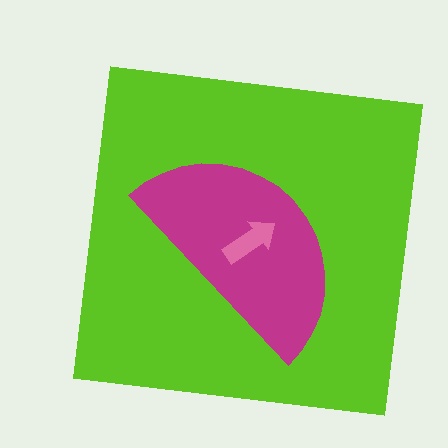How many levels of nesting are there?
3.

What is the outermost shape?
The lime square.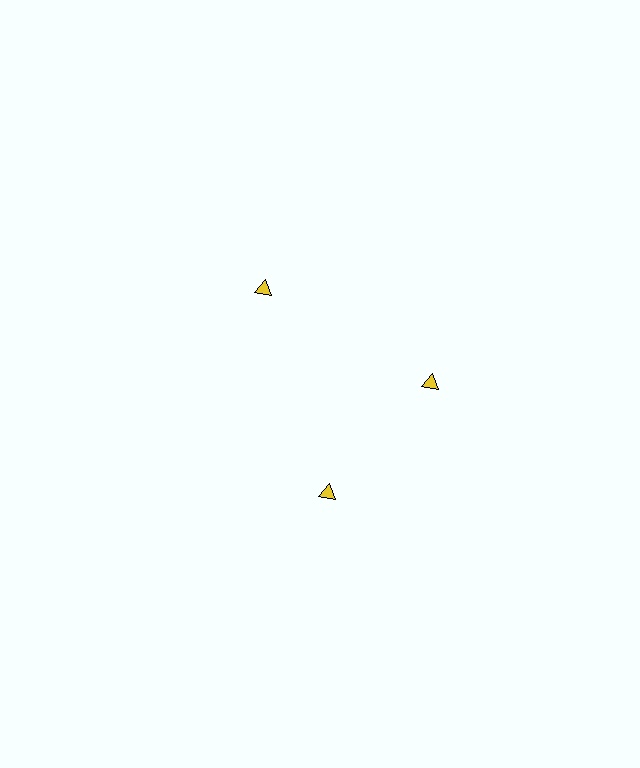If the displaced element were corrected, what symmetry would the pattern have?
It would have 3-fold rotational symmetry — the pattern would map onto itself every 120 degrees.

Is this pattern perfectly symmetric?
No. The 3 yellow triangles are arranged in a ring, but one element near the 7 o'clock position is rotated out of alignment along the ring, breaking the 3-fold rotational symmetry.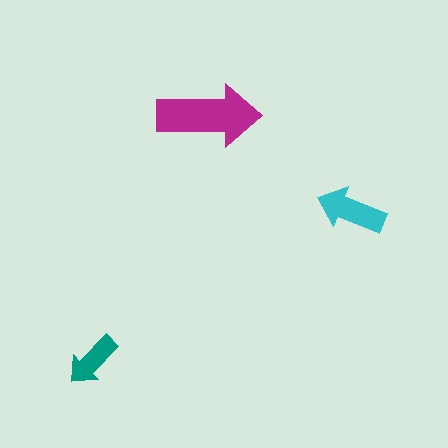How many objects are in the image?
There are 3 objects in the image.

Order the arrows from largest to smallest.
the magenta one, the cyan one, the teal one.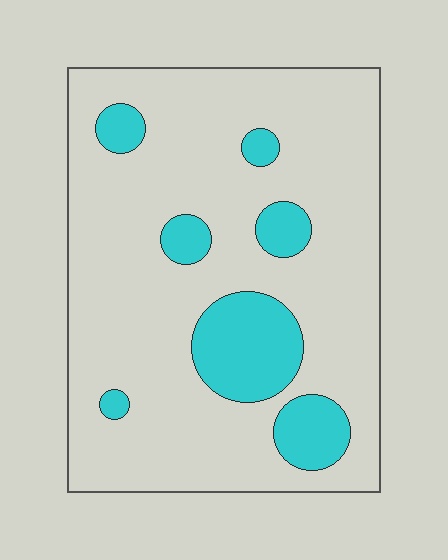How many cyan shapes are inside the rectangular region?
7.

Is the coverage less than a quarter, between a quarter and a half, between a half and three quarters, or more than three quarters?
Less than a quarter.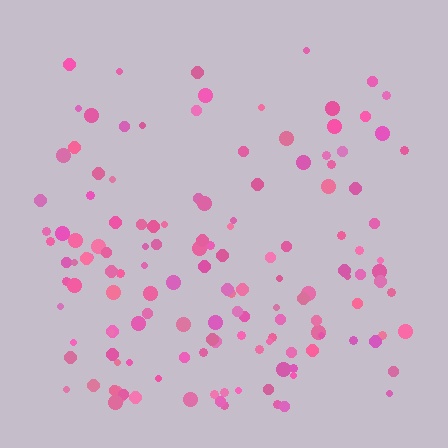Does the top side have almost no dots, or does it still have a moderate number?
Still a moderate number, just noticeably fewer than the bottom.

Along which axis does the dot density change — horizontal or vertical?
Vertical.